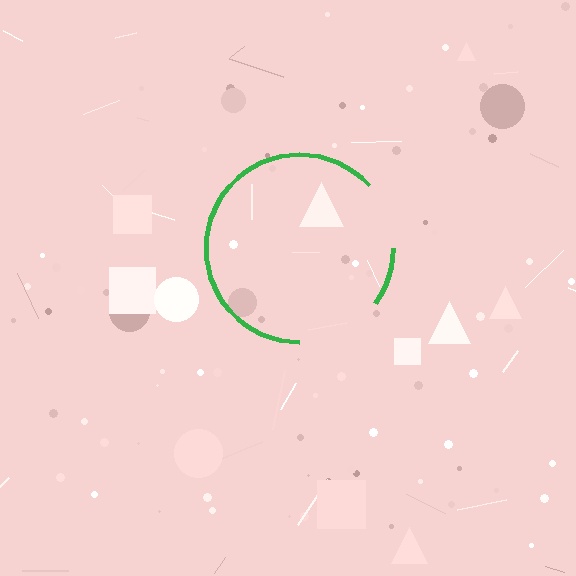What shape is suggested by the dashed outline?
The dashed outline suggests a circle.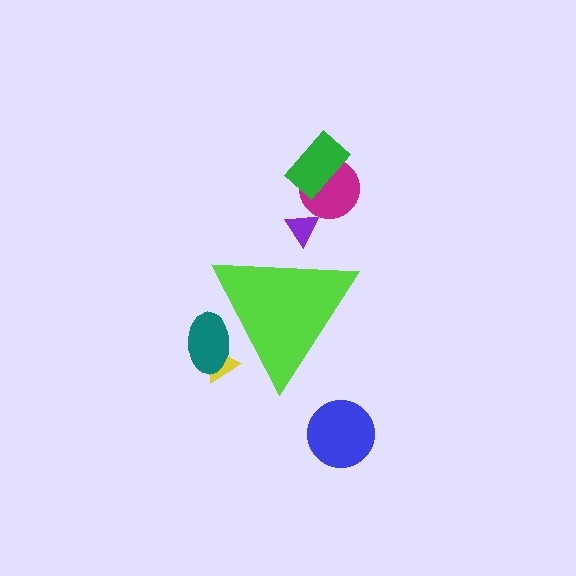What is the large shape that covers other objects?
A lime triangle.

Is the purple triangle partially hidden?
Yes, the purple triangle is partially hidden behind the lime triangle.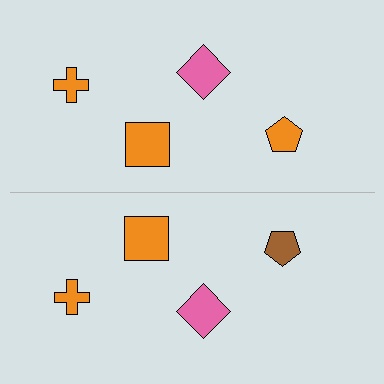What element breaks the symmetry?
The brown pentagon on the bottom side breaks the symmetry — its mirror counterpart is orange.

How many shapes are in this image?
There are 8 shapes in this image.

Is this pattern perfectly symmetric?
No, the pattern is not perfectly symmetric. The brown pentagon on the bottom side breaks the symmetry — its mirror counterpart is orange.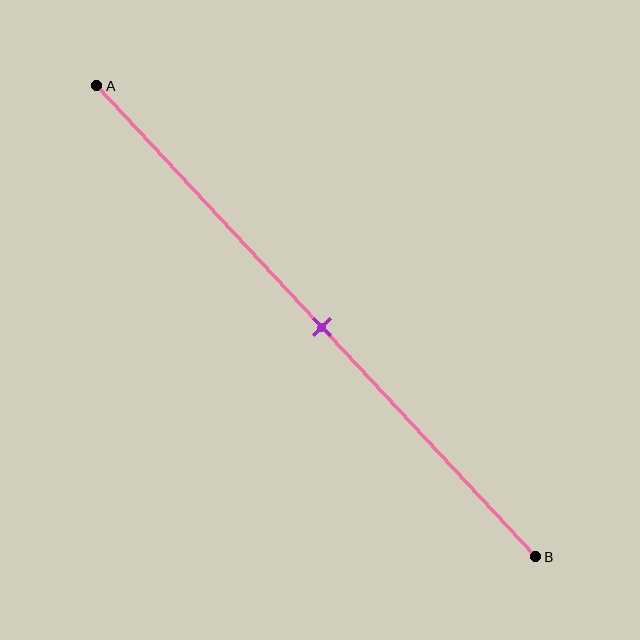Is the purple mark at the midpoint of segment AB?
Yes, the mark is approximately at the midpoint.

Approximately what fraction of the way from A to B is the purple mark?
The purple mark is approximately 50% of the way from A to B.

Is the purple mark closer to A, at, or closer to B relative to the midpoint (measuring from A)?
The purple mark is approximately at the midpoint of segment AB.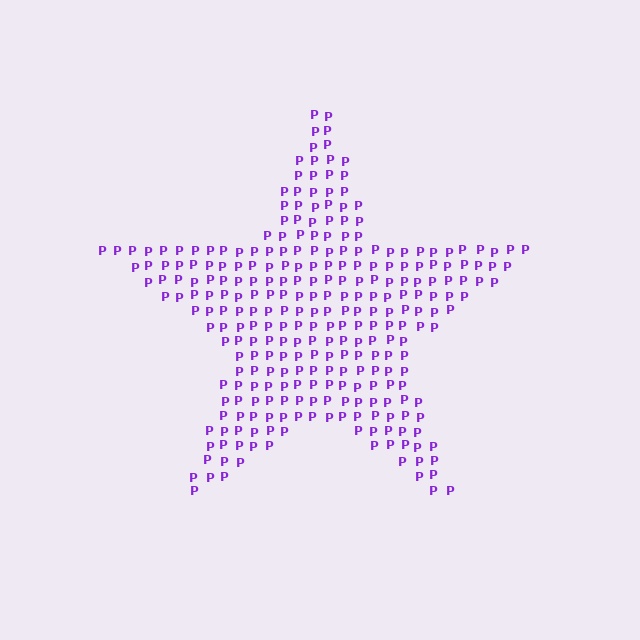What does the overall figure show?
The overall figure shows a star.